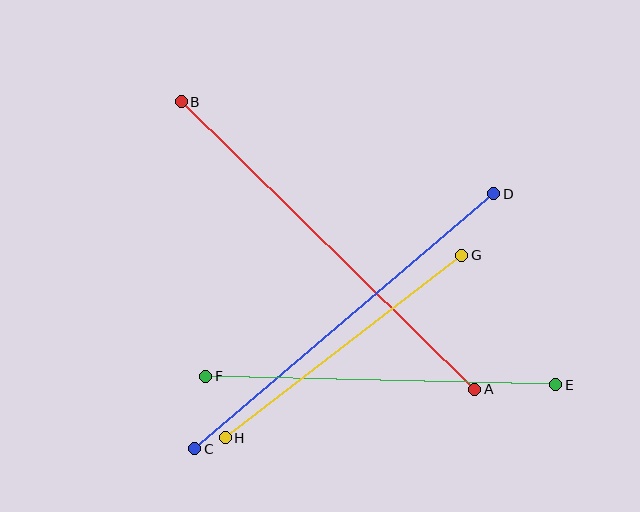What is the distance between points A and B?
The distance is approximately 411 pixels.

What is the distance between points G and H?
The distance is approximately 299 pixels.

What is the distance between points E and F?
The distance is approximately 350 pixels.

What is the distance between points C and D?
The distance is approximately 393 pixels.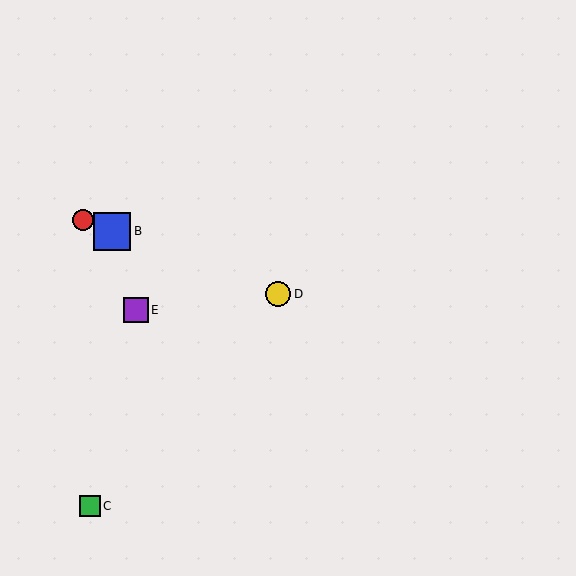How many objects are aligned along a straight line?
3 objects (A, B, D) are aligned along a straight line.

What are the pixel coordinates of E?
Object E is at (136, 310).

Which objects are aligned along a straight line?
Objects A, B, D are aligned along a straight line.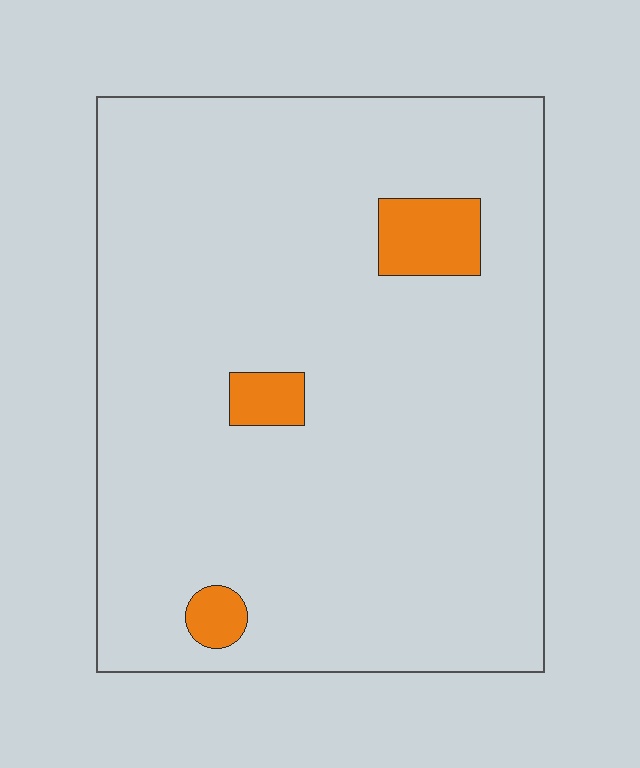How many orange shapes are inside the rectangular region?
3.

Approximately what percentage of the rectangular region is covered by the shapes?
Approximately 5%.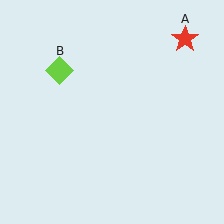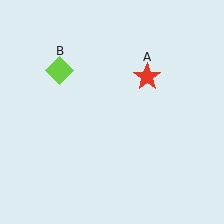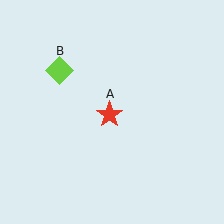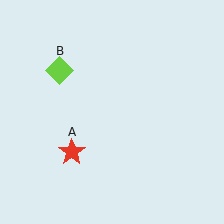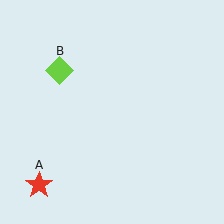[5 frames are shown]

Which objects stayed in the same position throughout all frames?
Lime diamond (object B) remained stationary.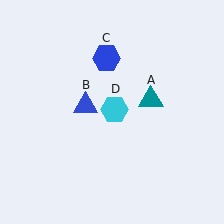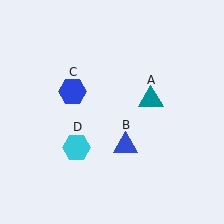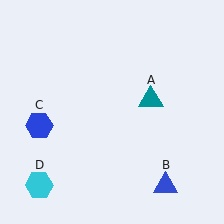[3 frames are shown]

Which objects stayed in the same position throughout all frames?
Teal triangle (object A) remained stationary.